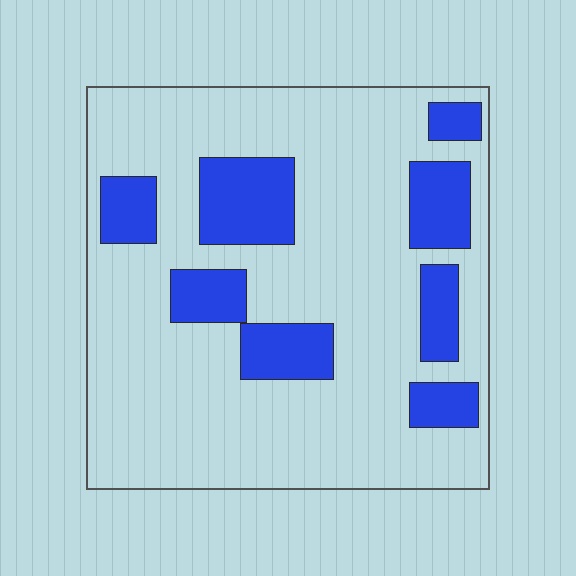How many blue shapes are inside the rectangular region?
8.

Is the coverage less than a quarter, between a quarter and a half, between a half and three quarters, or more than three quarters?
Less than a quarter.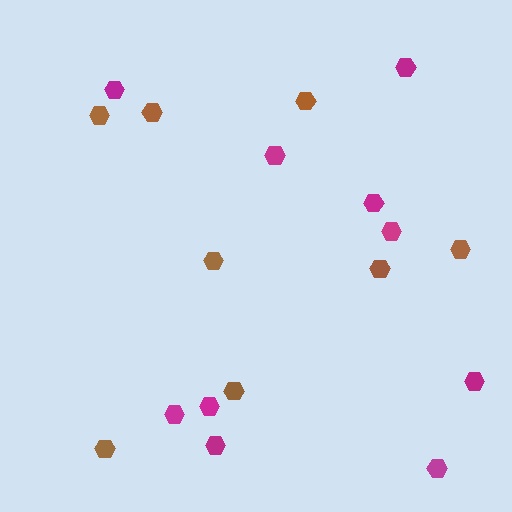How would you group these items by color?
There are 2 groups: one group of magenta hexagons (10) and one group of brown hexagons (8).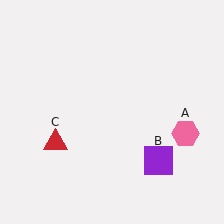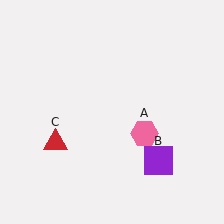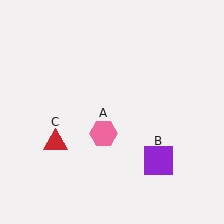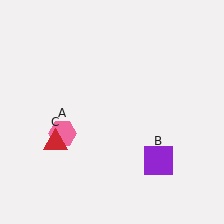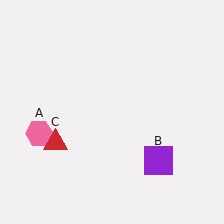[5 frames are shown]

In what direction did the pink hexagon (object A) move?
The pink hexagon (object A) moved left.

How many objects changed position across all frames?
1 object changed position: pink hexagon (object A).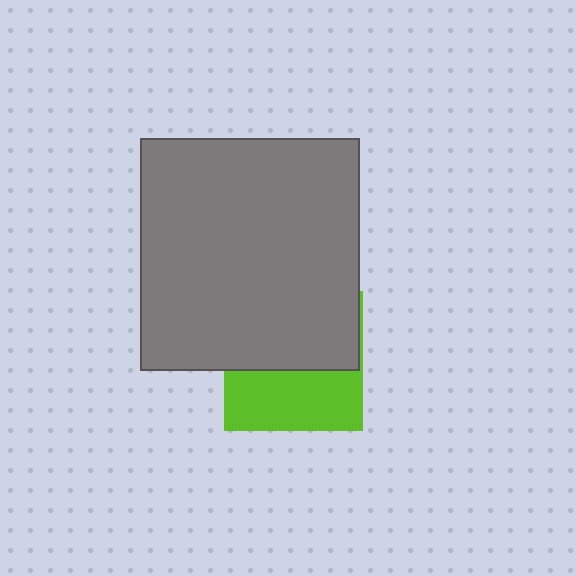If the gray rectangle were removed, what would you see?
You would see the complete lime square.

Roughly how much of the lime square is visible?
A small part of it is visible (roughly 44%).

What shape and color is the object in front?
The object in front is a gray rectangle.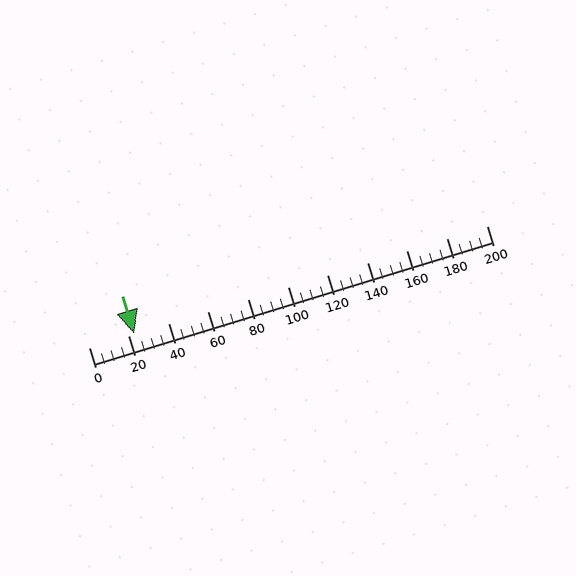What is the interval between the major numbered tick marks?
The major tick marks are spaced 20 units apart.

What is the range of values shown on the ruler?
The ruler shows values from 0 to 200.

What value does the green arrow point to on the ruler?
The green arrow points to approximately 23.